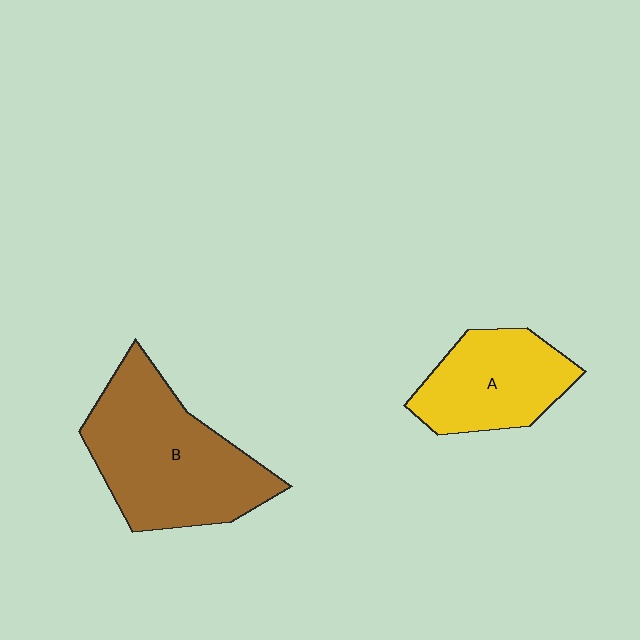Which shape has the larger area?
Shape B (brown).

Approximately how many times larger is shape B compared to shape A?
Approximately 1.6 times.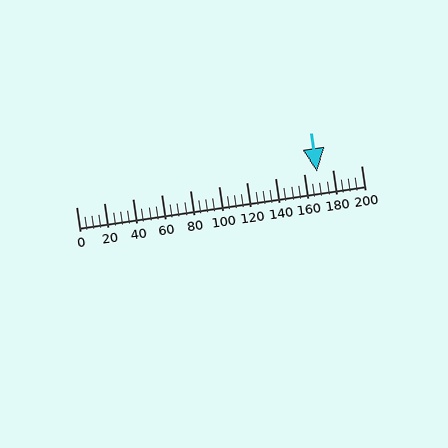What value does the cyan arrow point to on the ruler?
The cyan arrow points to approximately 169.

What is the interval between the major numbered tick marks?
The major tick marks are spaced 20 units apart.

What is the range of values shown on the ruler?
The ruler shows values from 0 to 200.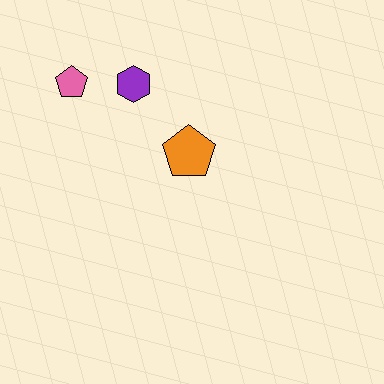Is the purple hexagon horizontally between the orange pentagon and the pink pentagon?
Yes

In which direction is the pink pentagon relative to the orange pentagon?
The pink pentagon is to the left of the orange pentagon.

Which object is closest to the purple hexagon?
The pink pentagon is closest to the purple hexagon.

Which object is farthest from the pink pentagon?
The orange pentagon is farthest from the pink pentagon.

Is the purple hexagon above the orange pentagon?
Yes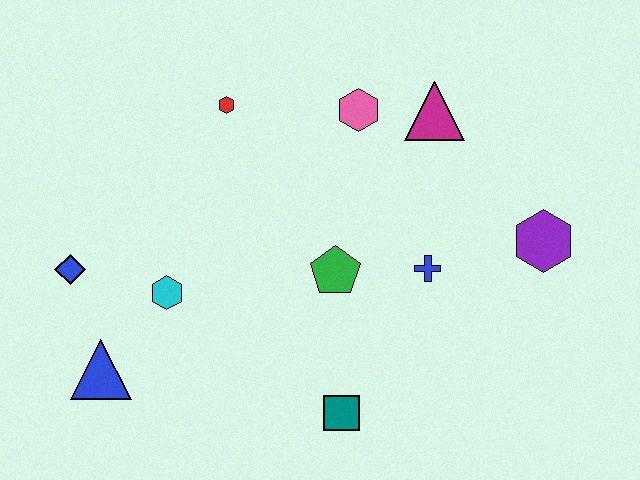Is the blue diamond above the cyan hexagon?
Yes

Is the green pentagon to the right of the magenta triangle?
No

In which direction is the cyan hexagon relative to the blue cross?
The cyan hexagon is to the left of the blue cross.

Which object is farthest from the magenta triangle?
The blue triangle is farthest from the magenta triangle.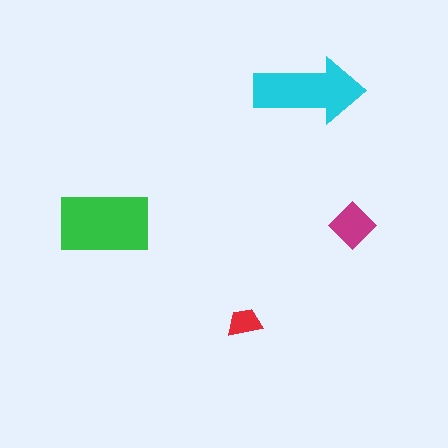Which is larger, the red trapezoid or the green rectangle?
The green rectangle.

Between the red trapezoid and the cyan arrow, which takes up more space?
The cyan arrow.